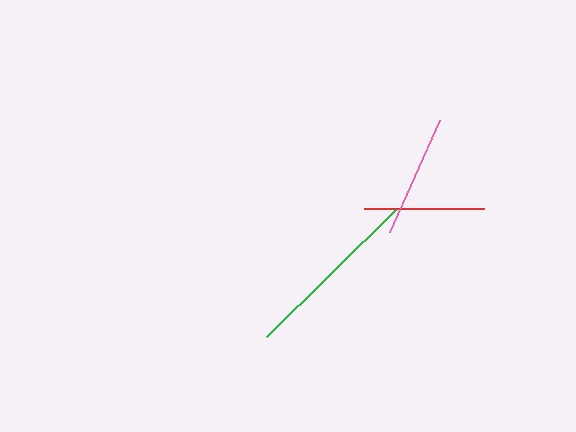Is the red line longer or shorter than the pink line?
The pink line is longer than the red line.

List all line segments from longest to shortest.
From longest to shortest: green, pink, red.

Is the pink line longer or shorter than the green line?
The green line is longer than the pink line.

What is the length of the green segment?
The green segment is approximately 181 pixels long.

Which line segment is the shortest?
The red line is the shortest at approximately 120 pixels.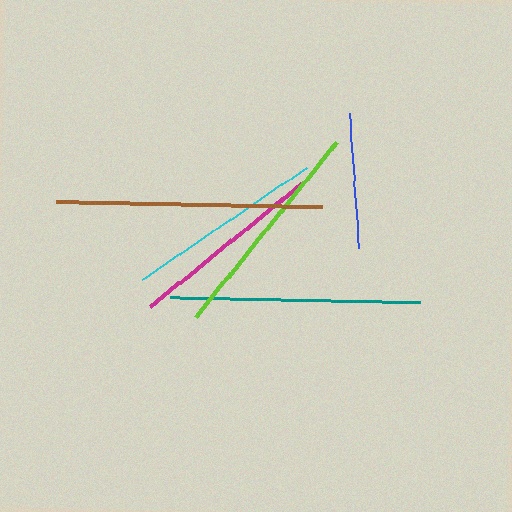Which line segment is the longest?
The brown line is the longest at approximately 266 pixels.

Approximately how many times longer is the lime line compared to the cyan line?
The lime line is approximately 1.1 times the length of the cyan line.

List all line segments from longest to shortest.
From longest to shortest: brown, teal, lime, cyan, magenta, blue.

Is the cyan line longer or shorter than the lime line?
The lime line is longer than the cyan line.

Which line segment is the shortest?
The blue line is the shortest at approximately 136 pixels.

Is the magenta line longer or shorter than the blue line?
The magenta line is longer than the blue line.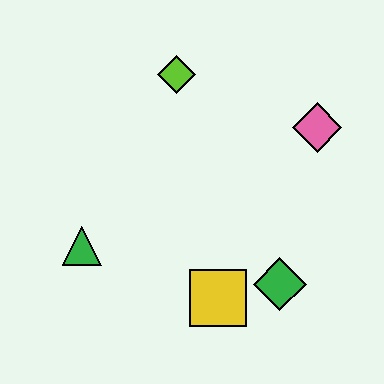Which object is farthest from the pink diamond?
The green triangle is farthest from the pink diamond.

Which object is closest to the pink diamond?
The lime diamond is closest to the pink diamond.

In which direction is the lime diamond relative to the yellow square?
The lime diamond is above the yellow square.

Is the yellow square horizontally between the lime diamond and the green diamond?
Yes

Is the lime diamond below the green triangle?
No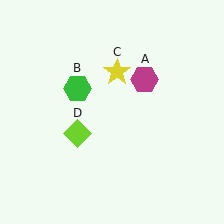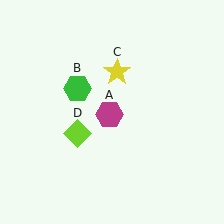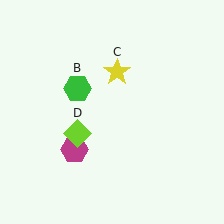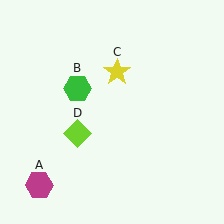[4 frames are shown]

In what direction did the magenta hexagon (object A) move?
The magenta hexagon (object A) moved down and to the left.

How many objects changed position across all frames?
1 object changed position: magenta hexagon (object A).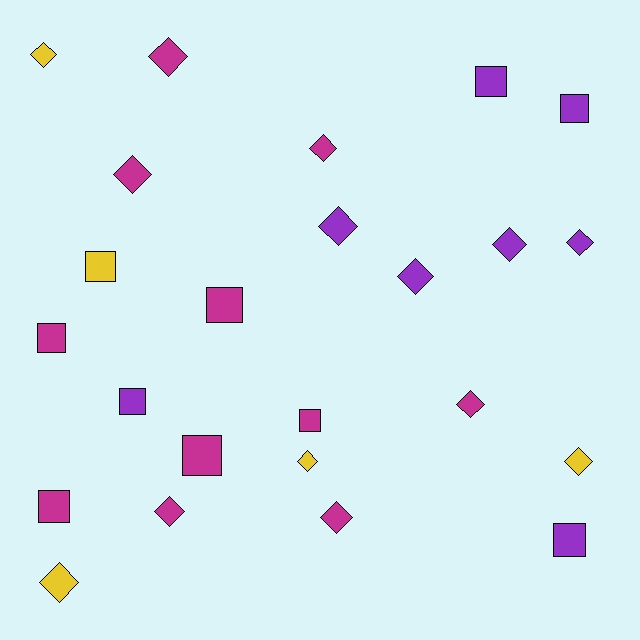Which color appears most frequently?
Magenta, with 11 objects.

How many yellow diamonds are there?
There are 4 yellow diamonds.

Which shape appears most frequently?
Diamond, with 14 objects.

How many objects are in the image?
There are 24 objects.